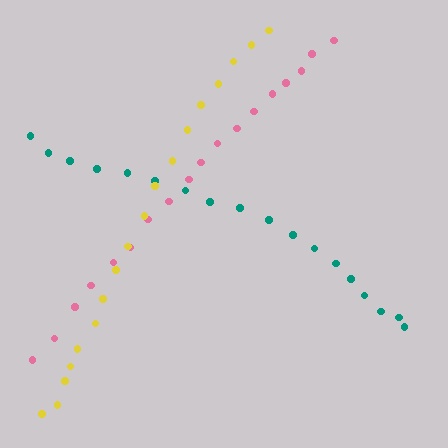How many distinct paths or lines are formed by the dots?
There are 3 distinct paths.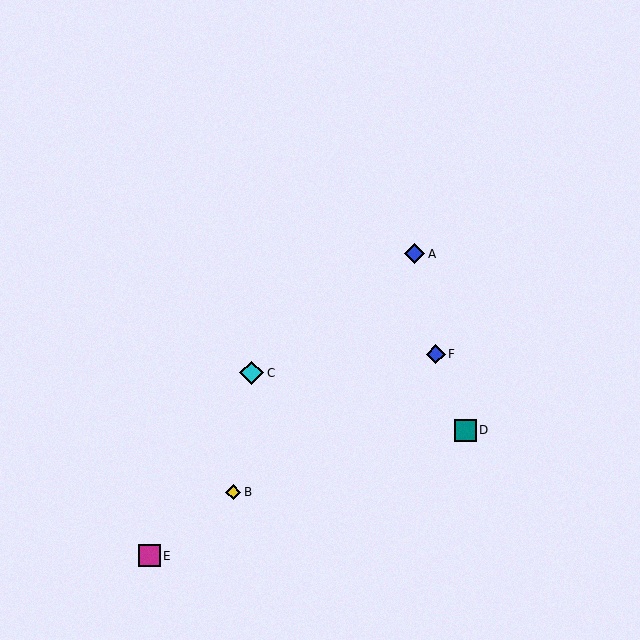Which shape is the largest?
The cyan diamond (labeled C) is the largest.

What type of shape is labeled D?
Shape D is a teal square.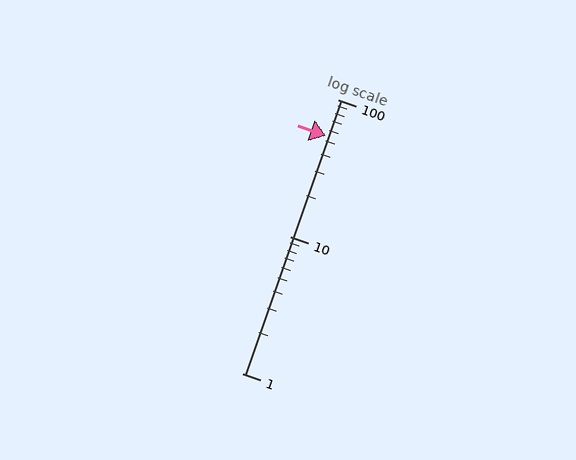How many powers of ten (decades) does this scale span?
The scale spans 2 decades, from 1 to 100.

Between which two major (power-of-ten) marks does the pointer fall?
The pointer is between 10 and 100.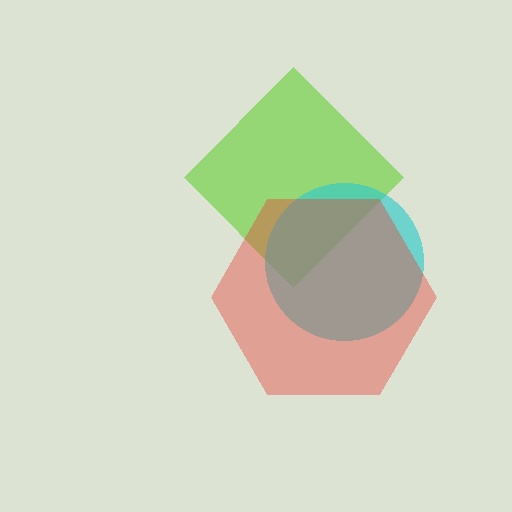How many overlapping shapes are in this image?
There are 3 overlapping shapes in the image.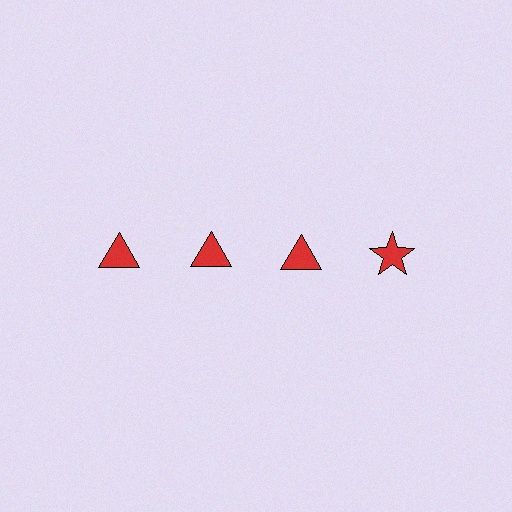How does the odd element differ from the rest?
It has a different shape: star instead of triangle.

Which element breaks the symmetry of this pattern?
The red star in the top row, second from right column breaks the symmetry. All other shapes are red triangles.